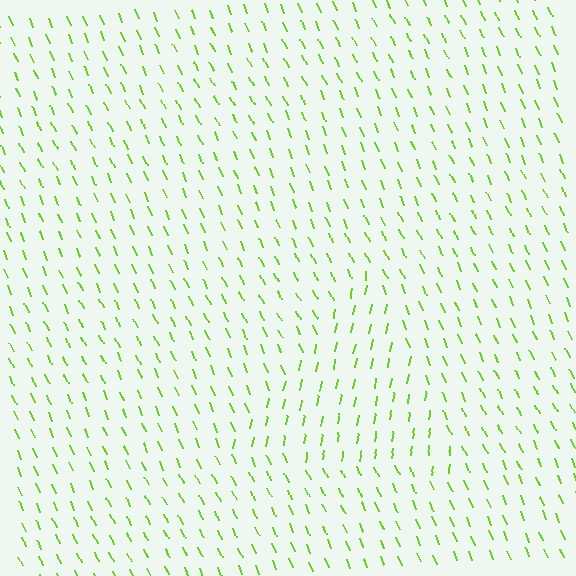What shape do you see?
I see a triangle.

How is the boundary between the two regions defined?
The boundary is defined purely by a change in line orientation (approximately 33 degrees difference). All lines are the same color and thickness.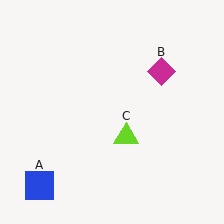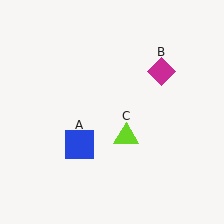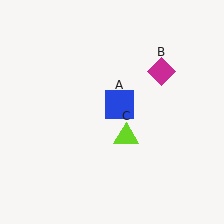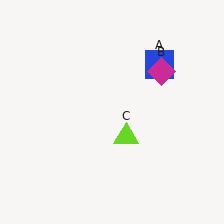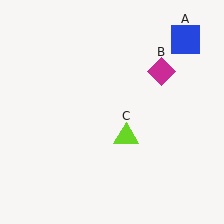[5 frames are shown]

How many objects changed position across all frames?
1 object changed position: blue square (object A).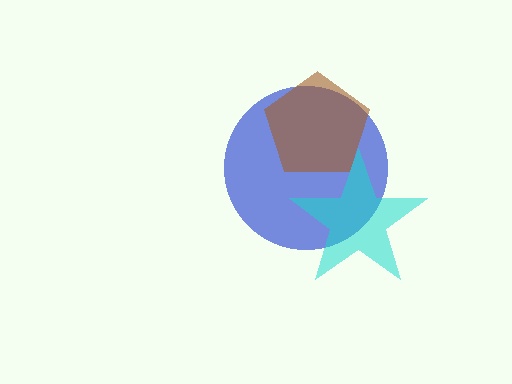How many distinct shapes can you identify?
There are 3 distinct shapes: a blue circle, a cyan star, a brown pentagon.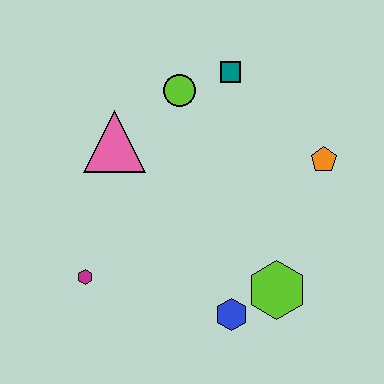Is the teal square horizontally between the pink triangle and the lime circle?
No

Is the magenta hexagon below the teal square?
Yes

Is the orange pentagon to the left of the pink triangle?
No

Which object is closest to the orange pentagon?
The teal square is closest to the orange pentagon.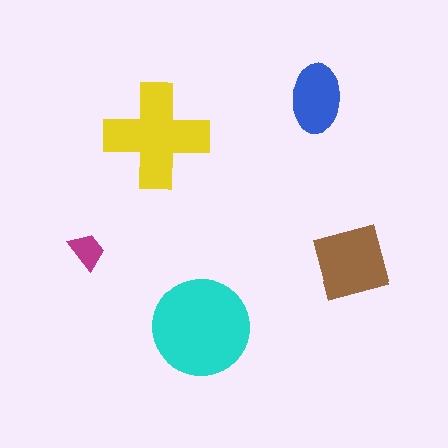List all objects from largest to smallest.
The cyan circle, the yellow cross, the brown square, the blue ellipse, the magenta trapezoid.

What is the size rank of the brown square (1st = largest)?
3rd.